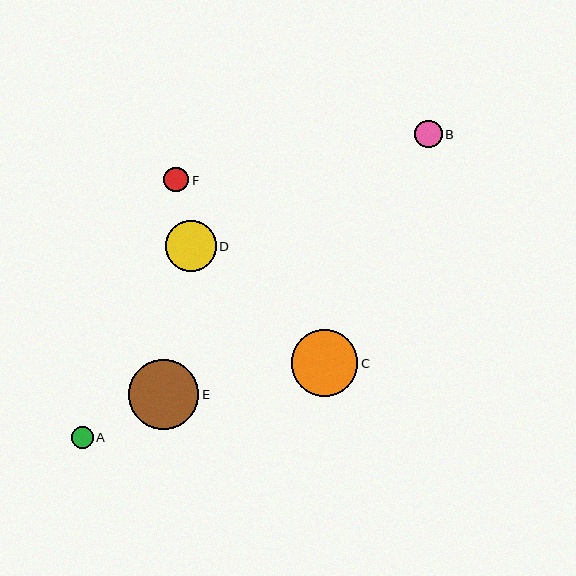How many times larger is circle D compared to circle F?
Circle D is approximately 2.1 times the size of circle F.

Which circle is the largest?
Circle E is the largest with a size of approximately 70 pixels.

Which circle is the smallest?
Circle A is the smallest with a size of approximately 22 pixels.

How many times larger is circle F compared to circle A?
Circle F is approximately 1.1 times the size of circle A.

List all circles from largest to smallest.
From largest to smallest: E, C, D, B, F, A.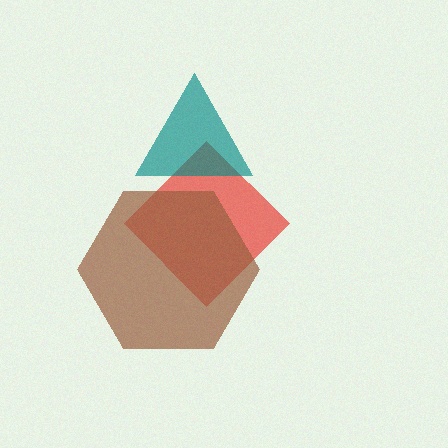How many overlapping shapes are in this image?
There are 3 overlapping shapes in the image.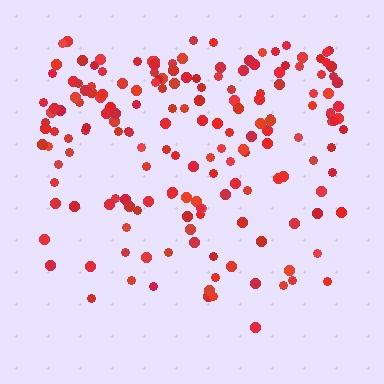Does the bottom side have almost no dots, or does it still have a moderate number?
Still a moderate number, just noticeably fewer than the top.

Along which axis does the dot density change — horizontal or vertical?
Vertical.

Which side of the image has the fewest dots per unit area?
The bottom.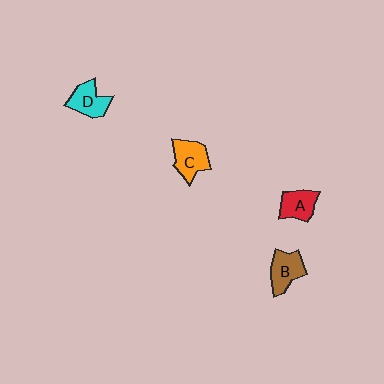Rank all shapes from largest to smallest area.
From largest to smallest: C (orange), B (brown), D (cyan), A (red).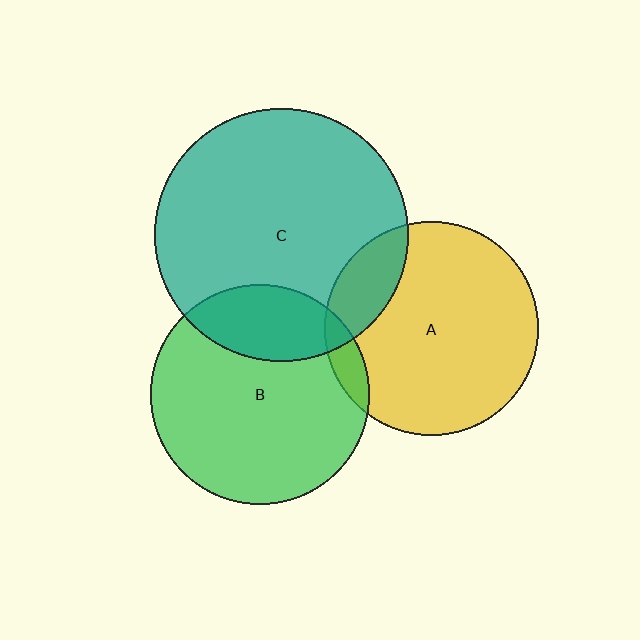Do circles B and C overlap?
Yes.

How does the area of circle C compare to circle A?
Approximately 1.4 times.